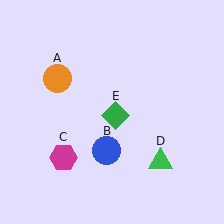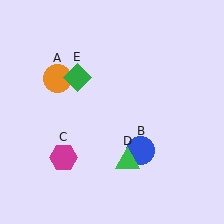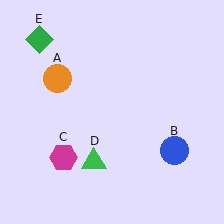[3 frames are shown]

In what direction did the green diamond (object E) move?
The green diamond (object E) moved up and to the left.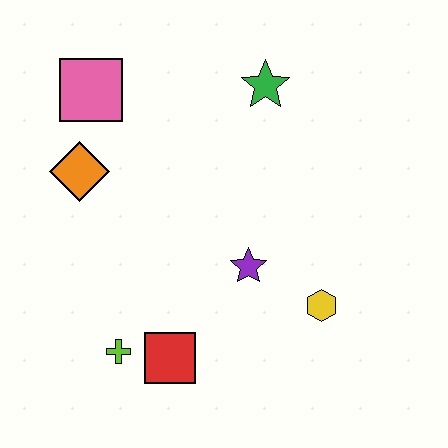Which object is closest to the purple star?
The yellow hexagon is closest to the purple star.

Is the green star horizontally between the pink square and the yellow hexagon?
Yes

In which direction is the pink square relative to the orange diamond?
The pink square is above the orange diamond.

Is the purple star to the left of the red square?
No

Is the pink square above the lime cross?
Yes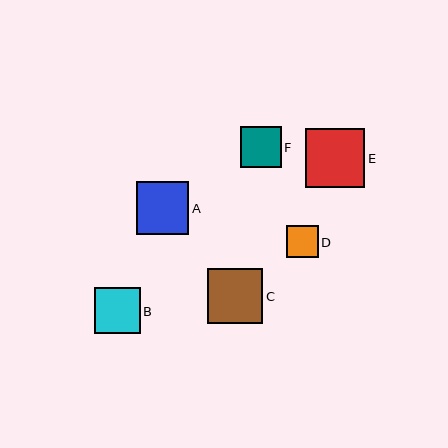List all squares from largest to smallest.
From largest to smallest: E, C, A, B, F, D.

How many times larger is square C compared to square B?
Square C is approximately 1.2 times the size of square B.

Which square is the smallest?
Square D is the smallest with a size of approximately 32 pixels.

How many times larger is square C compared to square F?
Square C is approximately 1.4 times the size of square F.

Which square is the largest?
Square E is the largest with a size of approximately 59 pixels.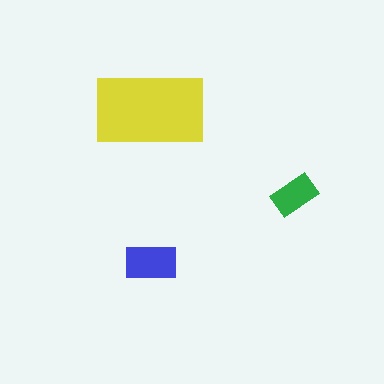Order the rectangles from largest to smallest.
the yellow one, the blue one, the green one.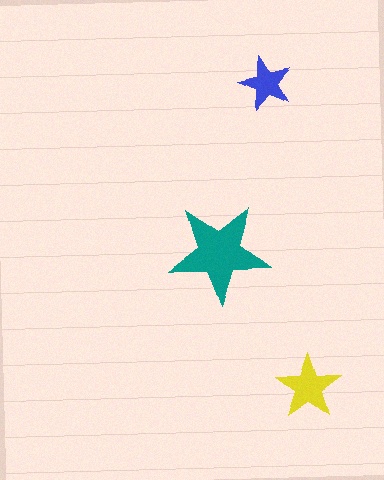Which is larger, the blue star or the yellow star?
The yellow one.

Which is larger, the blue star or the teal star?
The teal one.